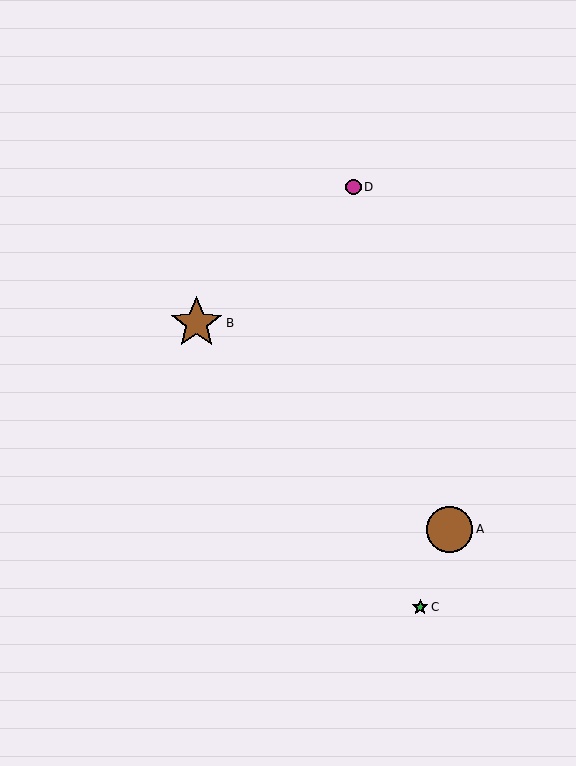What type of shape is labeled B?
Shape B is a brown star.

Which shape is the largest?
The brown star (labeled B) is the largest.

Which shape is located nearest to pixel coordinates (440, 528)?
The brown circle (labeled A) at (450, 529) is nearest to that location.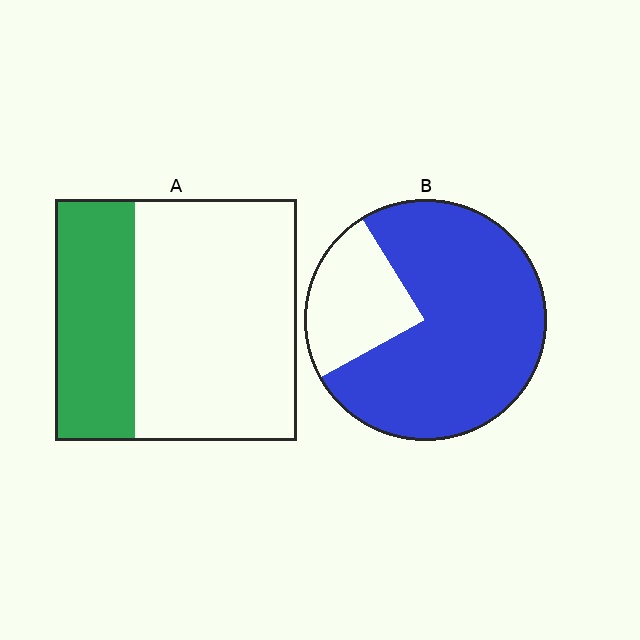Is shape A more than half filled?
No.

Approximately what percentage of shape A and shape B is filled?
A is approximately 35% and B is approximately 75%.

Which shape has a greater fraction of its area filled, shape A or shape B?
Shape B.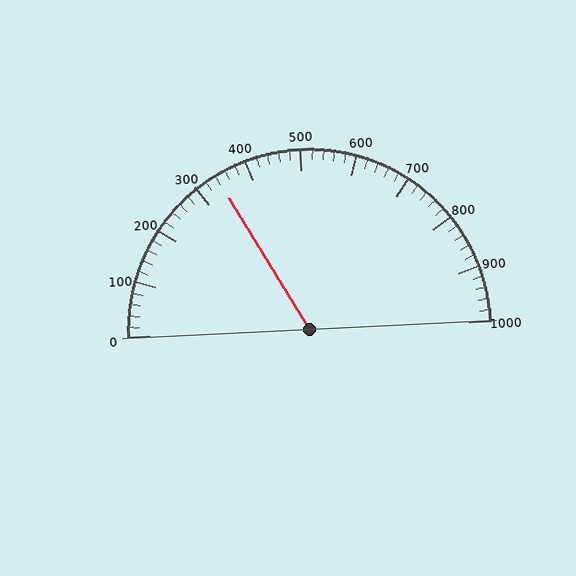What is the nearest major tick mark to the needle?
The nearest major tick mark is 300.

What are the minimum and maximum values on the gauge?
The gauge ranges from 0 to 1000.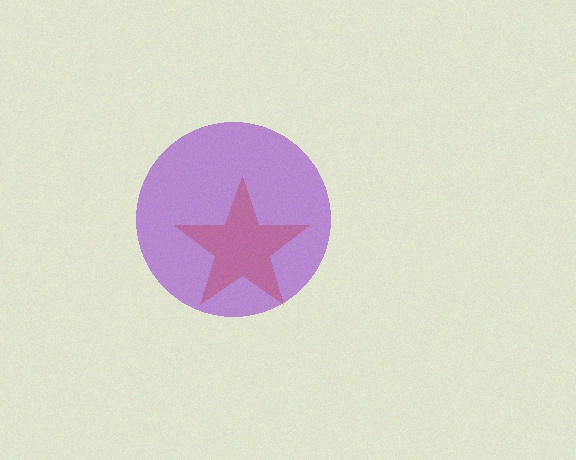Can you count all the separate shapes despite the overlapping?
Yes, there are 2 separate shapes.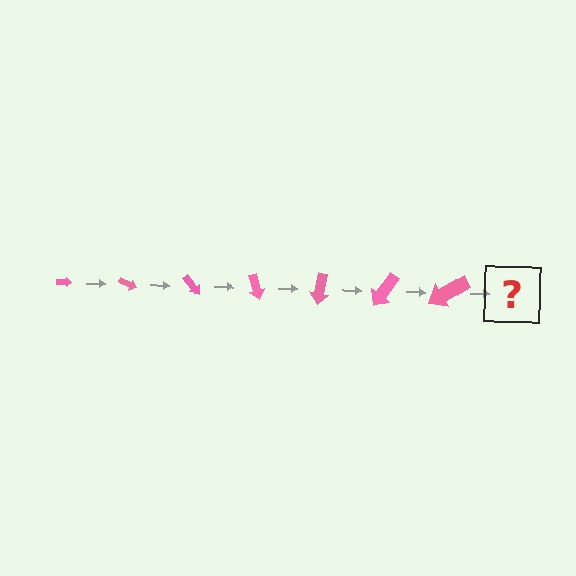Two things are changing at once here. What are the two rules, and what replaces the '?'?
The two rules are that the arrow grows larger each step and it rotates 25 degrees each step. The '?' should be an arrow, larger than the previous one and rotated 175 degrees from the start.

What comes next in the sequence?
The next element should be an arrow, larger than the previous one and rotated 175 degrees from the start.